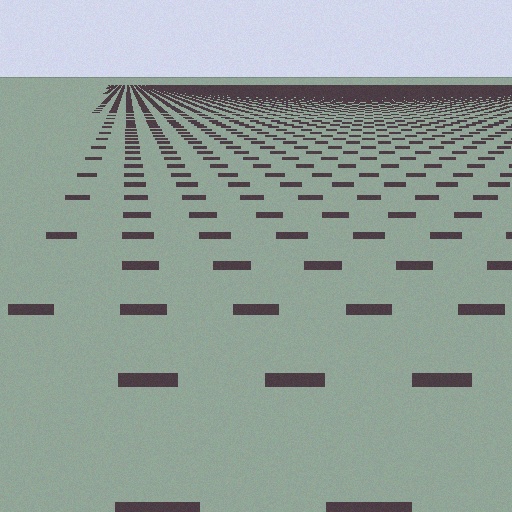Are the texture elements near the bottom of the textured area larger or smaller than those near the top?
Larger. Near the bottom, elements are closer to the viewer and appear at a bigger on-screen size.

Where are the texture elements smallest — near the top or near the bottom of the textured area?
Near the top.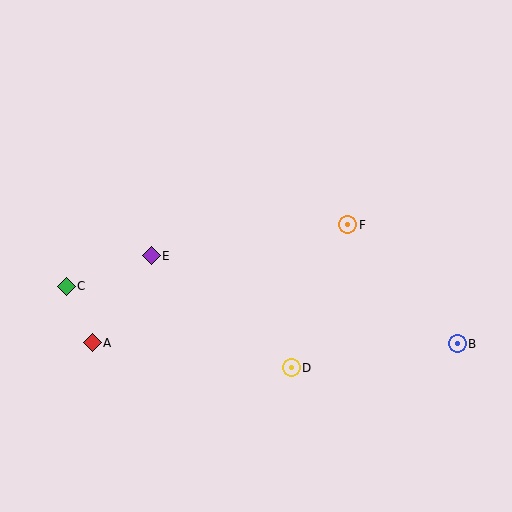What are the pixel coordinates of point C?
Point C is at (66, 286).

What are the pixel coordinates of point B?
Point B is at (457, 344).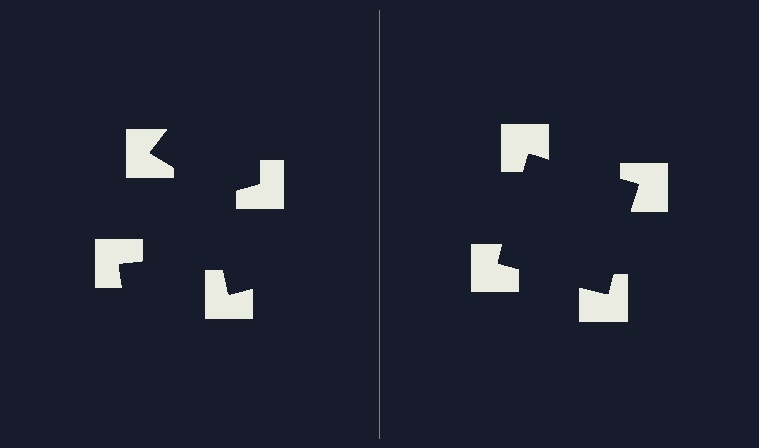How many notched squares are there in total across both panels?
8 — 4 on each side.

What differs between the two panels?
The notched squares are positioned identically on both sides; only the wedge orientations differ. On the right they align to a square; on the left they are misaligned.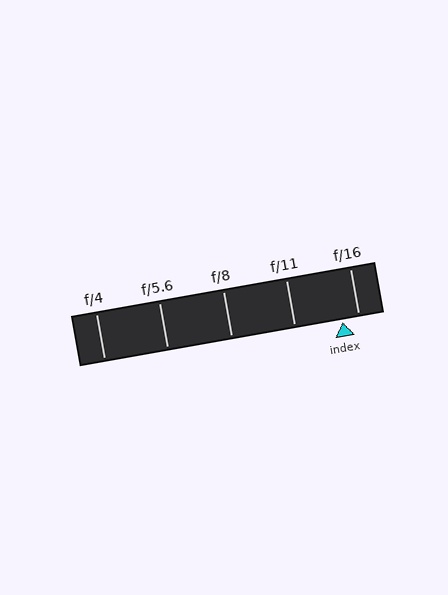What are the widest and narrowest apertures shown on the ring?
The widest aperture shown is f/4 and the narrowest is f/16.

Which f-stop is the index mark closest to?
The index mark is closest to f/16.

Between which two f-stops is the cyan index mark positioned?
The index mark is between f/11 and f/16.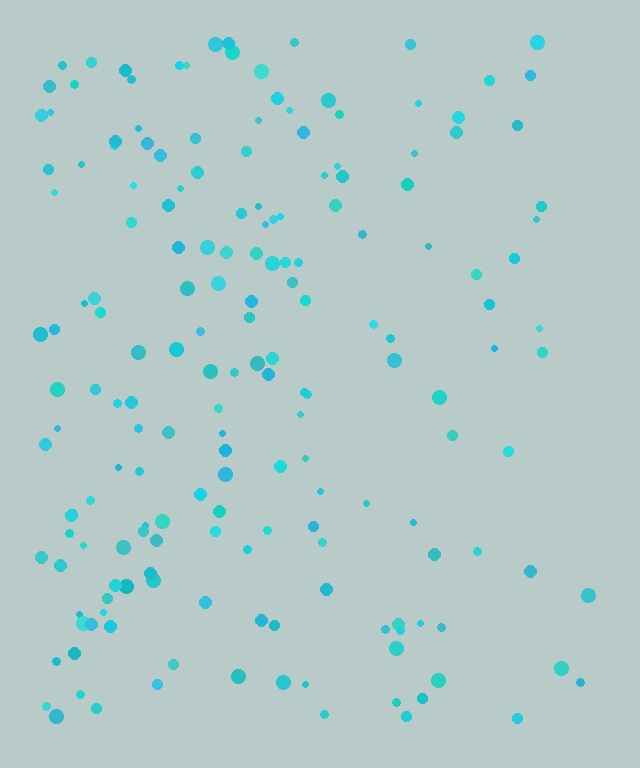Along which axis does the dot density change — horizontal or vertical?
Horizontal.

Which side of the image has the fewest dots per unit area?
The right.